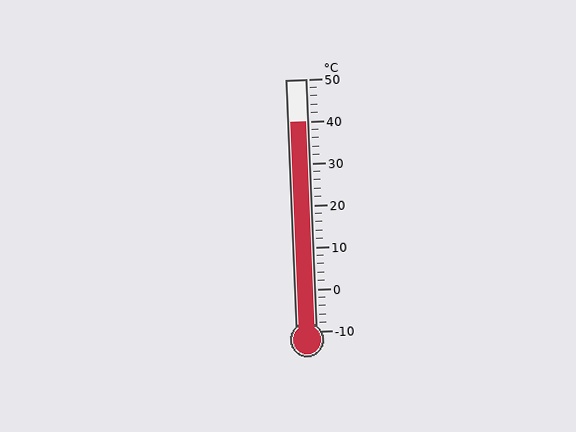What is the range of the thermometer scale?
The thermometer scale ranges from -10°C to 50°C.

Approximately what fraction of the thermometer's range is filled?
The thermometer is filled to approximately 85% of its range.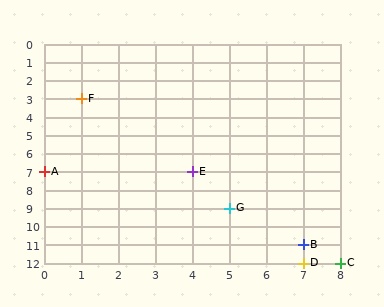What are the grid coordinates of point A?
Point A is at grid coordinates (0, 7).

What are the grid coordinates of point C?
Point C is at grid coordinates (8, 12).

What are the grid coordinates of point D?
Point D is at grid coordinates (7, 12).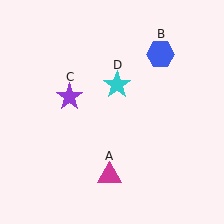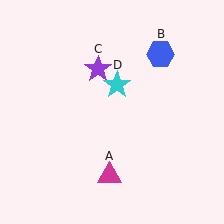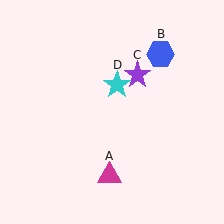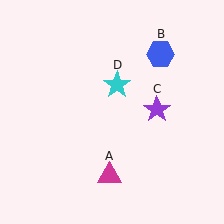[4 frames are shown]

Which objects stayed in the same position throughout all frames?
Magenta triangle (object A) and blue hexagon (object B) and cyan star (object D) remained stationary.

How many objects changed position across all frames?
1 object changed position: purple star (object C).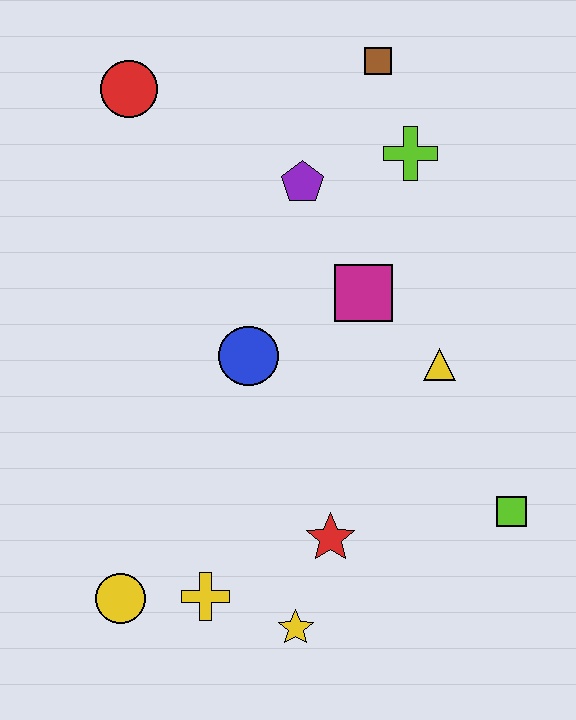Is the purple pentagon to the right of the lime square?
No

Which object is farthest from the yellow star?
The brown square is farthest from the yellow star.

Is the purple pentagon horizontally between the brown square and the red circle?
Yes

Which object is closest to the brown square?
The lime cross is closest to the brown square.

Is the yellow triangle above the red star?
Yes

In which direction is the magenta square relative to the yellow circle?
The magenta square is above the yellow circle.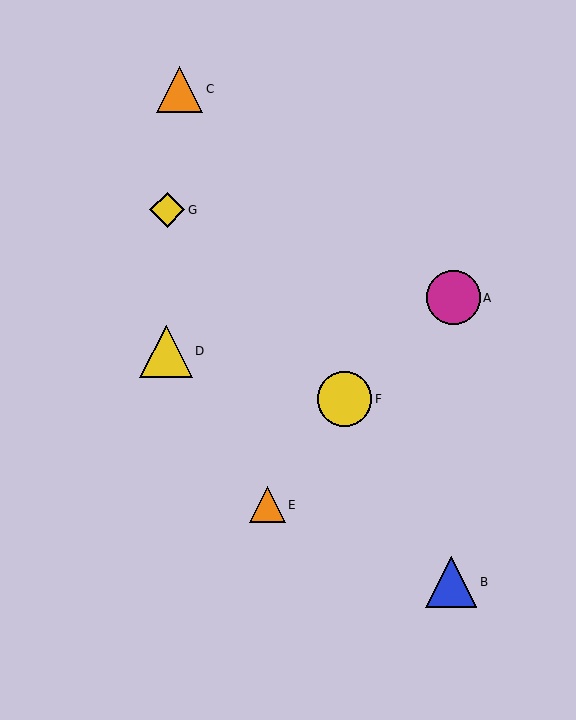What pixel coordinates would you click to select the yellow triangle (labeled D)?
Click at (166, 351) to select the yellow triangle D.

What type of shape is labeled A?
Shape A is a magenta circle.